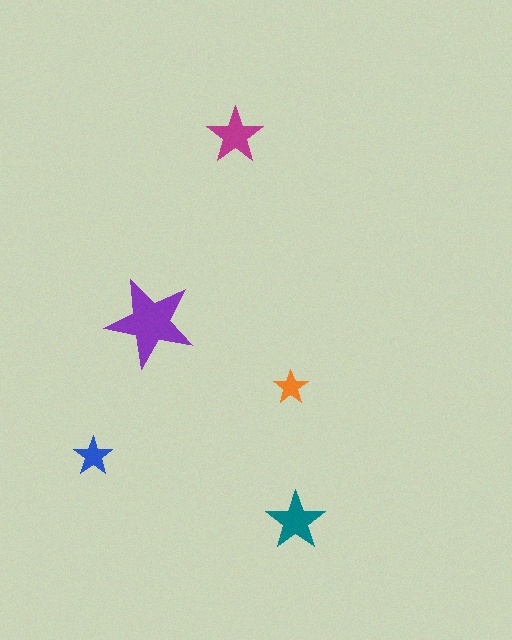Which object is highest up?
The magenta star is topmost.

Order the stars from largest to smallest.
the purple one, the teal one, the magenta one, the blue one, the orange one.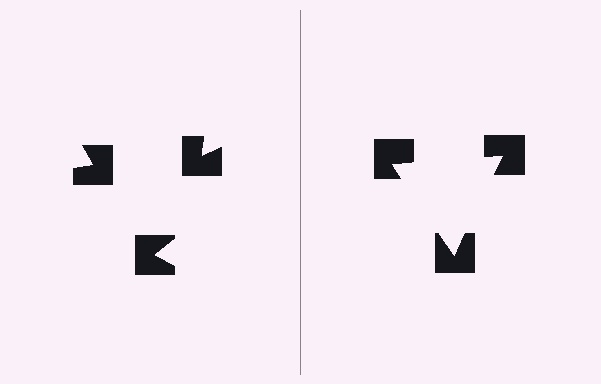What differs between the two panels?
The notched squares are positioned identically on both sides; only the wedge orientations differ. On the right they align to a triangle; on the left they are misaligned.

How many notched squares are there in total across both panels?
6 — 3 on each side.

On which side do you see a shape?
An illusory triangle appears on the right side. On the left side the wedge cuts are rotated, so no coherent shape forms.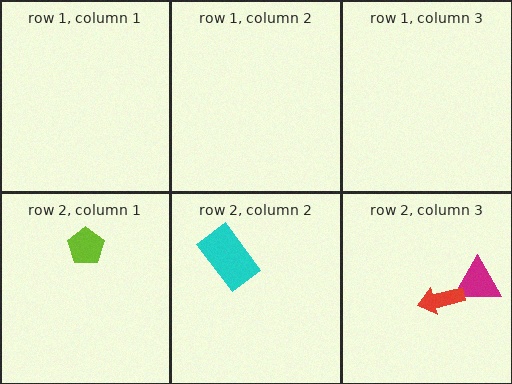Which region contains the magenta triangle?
The row 2, column 3 region.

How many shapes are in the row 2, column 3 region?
2.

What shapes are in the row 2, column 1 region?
The lime pentagon.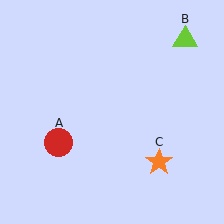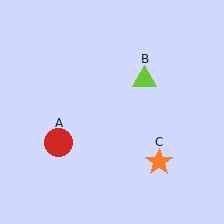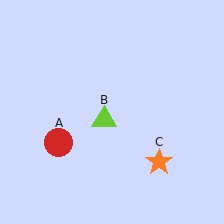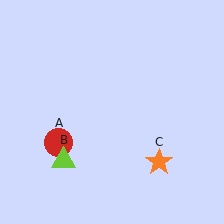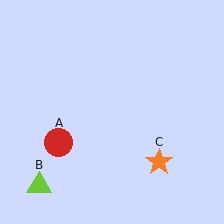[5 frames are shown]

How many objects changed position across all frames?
1 object changed position: lime triangle (object B).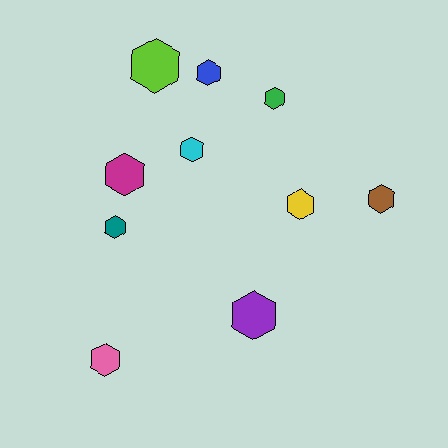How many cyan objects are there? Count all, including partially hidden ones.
There is 1 cyan object.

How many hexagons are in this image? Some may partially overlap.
There are 10 hexagons.